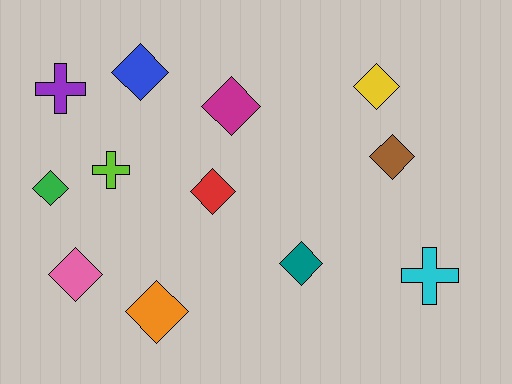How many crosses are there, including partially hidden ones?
There are 3 crosses.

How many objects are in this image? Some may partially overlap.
There are 12 objects.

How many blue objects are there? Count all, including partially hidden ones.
There is 1 blue object.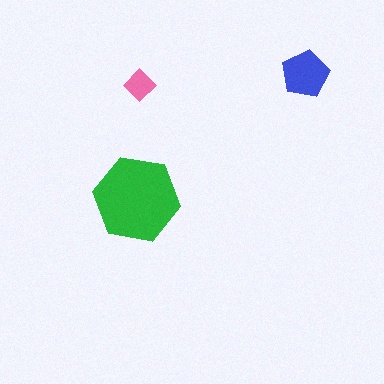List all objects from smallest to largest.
The pink diamond, the blue pentagon, the green hexagon.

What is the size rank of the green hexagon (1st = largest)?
1st.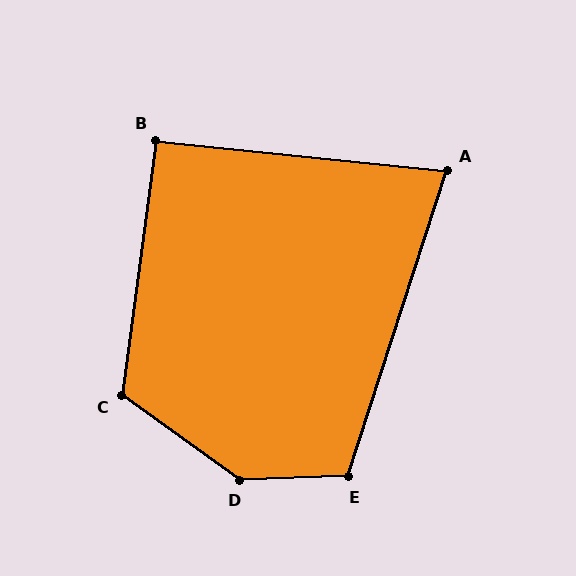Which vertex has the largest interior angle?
D, at approximately 143 degrees.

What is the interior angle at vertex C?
Approximately 118 degrees (obtuse).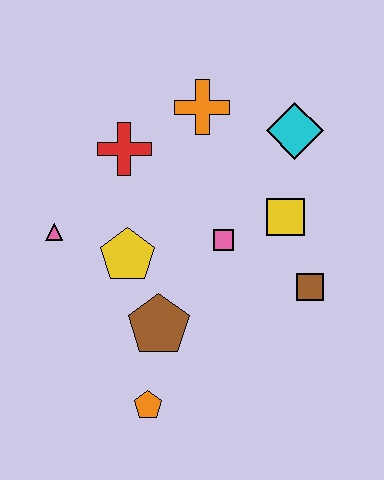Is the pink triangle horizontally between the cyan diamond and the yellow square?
No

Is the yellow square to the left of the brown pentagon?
No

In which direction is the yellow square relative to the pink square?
The yellow square is to the right of the pink square.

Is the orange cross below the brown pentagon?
No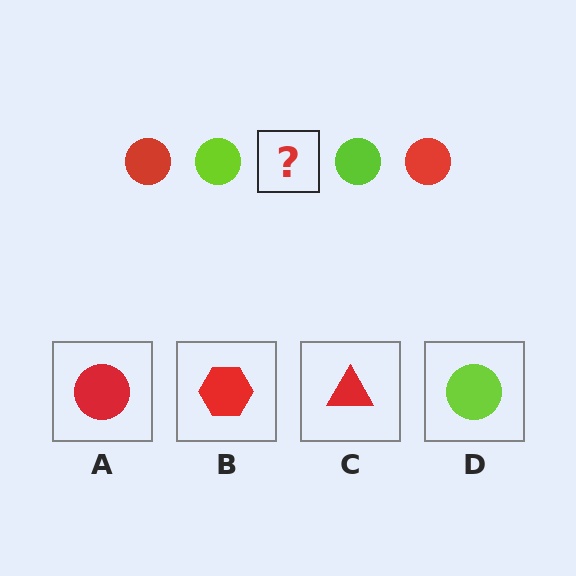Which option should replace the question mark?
Option A.